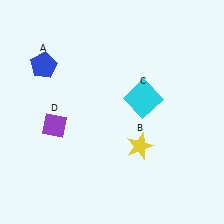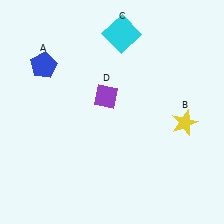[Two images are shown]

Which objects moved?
The objects that moved are: the yellow star (B), the cyan square (C), the purple diamond (D).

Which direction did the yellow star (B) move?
The yellow star (B) moved right.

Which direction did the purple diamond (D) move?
The purple diamond (D) moved right.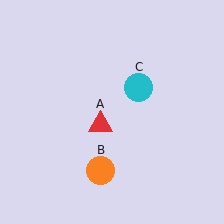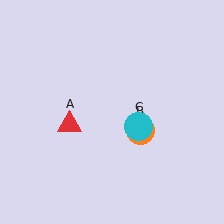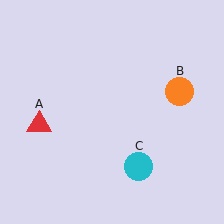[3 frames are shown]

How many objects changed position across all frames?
3 objects changed position: red triangle (object A), orange circle (object B), cyan circle (object C).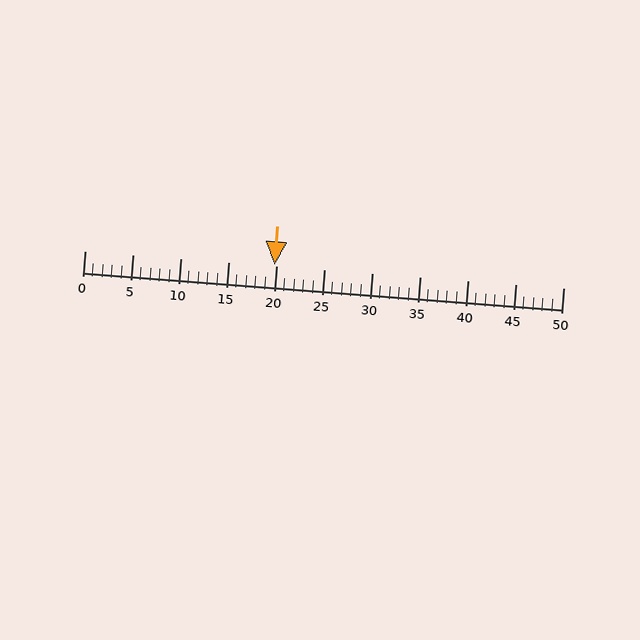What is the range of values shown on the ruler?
The ruler shows values from 0 to 50.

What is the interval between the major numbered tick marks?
The major tick marks are spaced 5 units apart.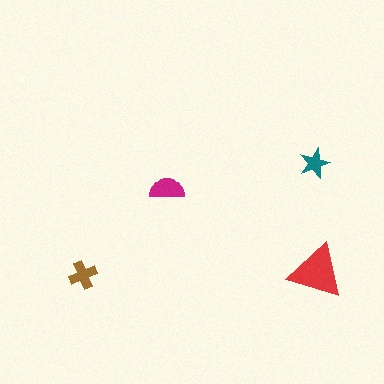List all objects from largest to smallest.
The red triangle, the magenta semicircle, the brown cross, the teal star.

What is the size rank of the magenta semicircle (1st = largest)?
2nd.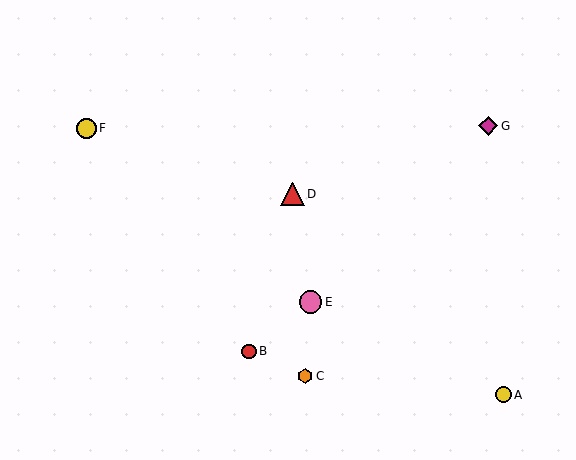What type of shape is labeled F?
Shape F is a yellow circle.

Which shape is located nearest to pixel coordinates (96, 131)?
The yellow circle (labeled F) at (86, 128) is nearest to that location.